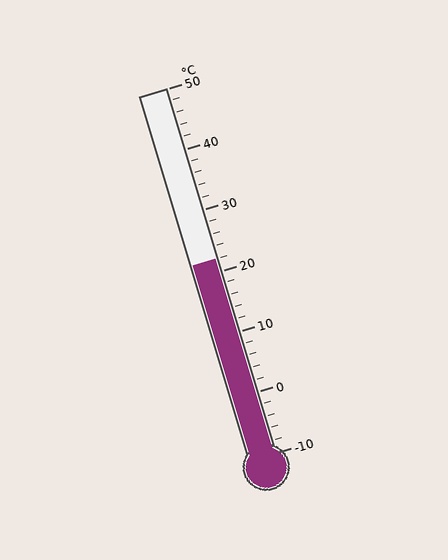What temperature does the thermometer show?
The thermometer shows approximately 22°C.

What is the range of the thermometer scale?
The thermometer scale ranges from -10°C to 50°C.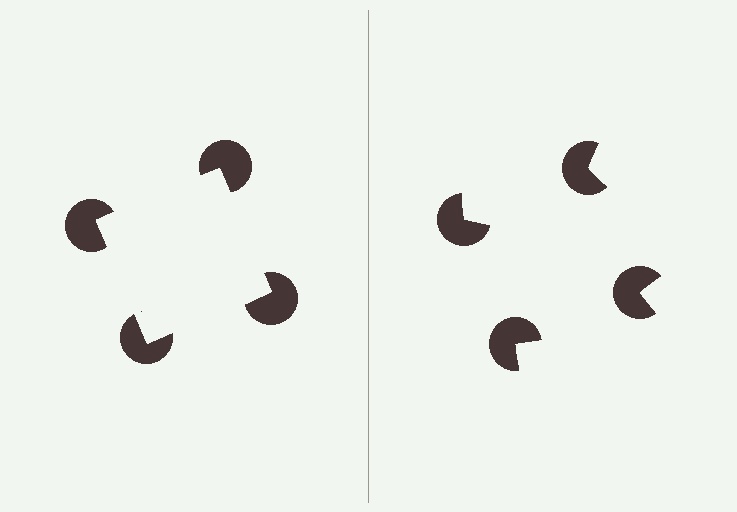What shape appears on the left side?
An illusory square.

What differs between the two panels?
The pac-man discs are positioned identically on both sides; only the wedge orientations differ. On the left they align to a square; on the right they are misaligned.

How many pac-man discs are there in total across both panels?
8 — 4 on each side.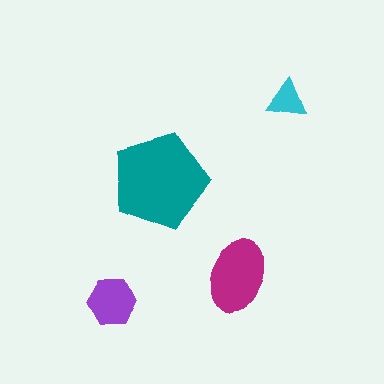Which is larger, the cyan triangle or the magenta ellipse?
The magenta ellipse.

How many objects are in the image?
There are 4 objects in the image.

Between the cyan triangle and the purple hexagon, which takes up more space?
The purple hexagon.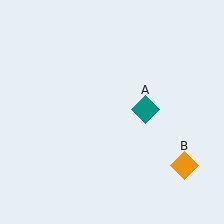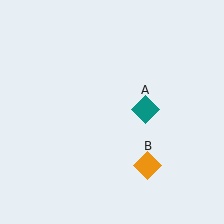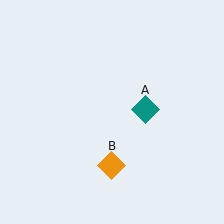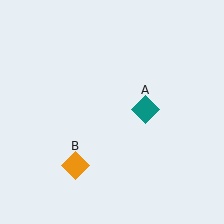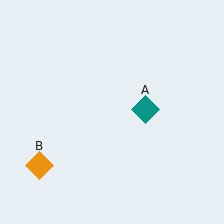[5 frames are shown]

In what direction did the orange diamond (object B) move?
The orange diamond (object B) moved left.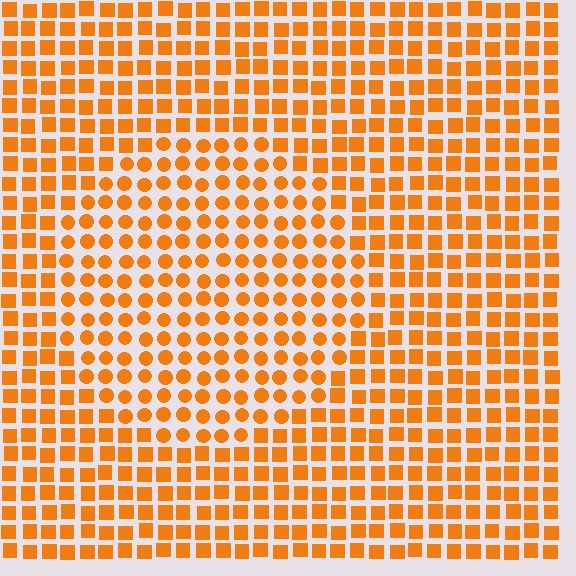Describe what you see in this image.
The image is filled with small orange elements arranged in a uniform grid. A circle-shaped region contains circles, while the surrounding area contains squares. The boundary is defined purely by the change in element shape.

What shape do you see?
I see a circle.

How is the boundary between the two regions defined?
The boundary is defined by a change in element shape: circles inside vs. squares outside. All elements share the same color and spacing.